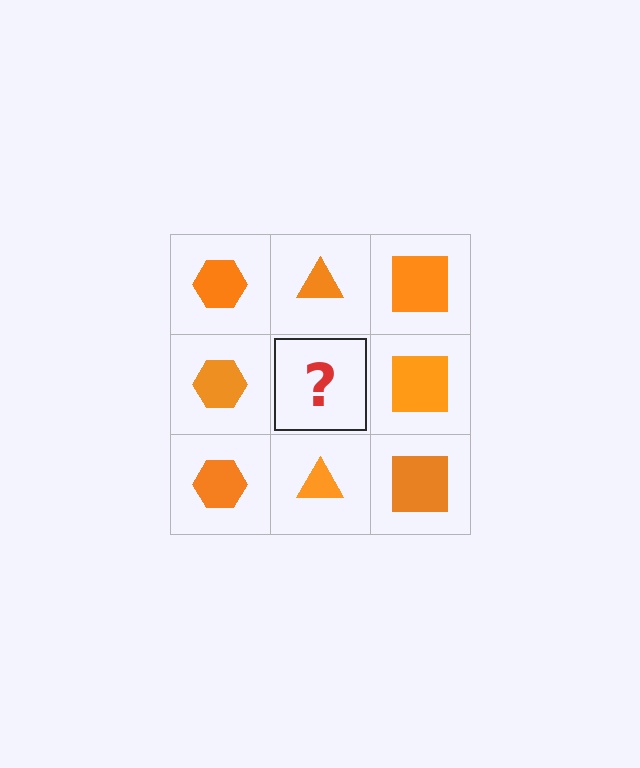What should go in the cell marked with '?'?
The missing cell should contain an orange triangle.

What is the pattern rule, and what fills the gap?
The rule is that each column has a consistent shape. The gap should be filled with an orange triangle.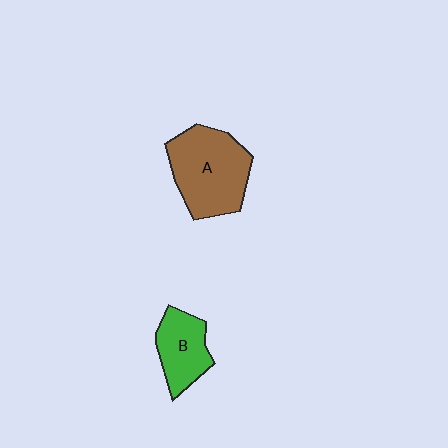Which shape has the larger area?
Shape A (brown).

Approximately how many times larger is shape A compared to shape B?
Approximately 1.7 times.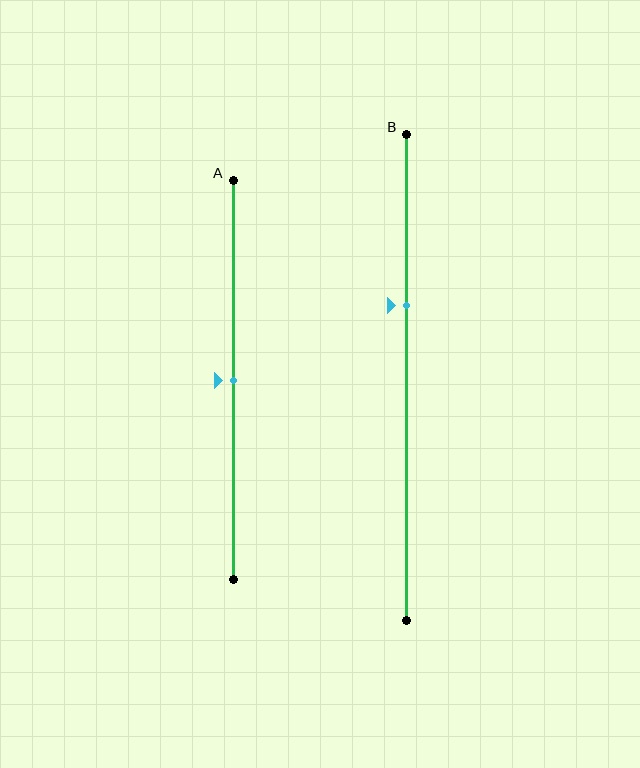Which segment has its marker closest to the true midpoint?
Segment A has its marker closest to the true midpoint.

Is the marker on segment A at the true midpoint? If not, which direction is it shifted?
Yes, the marker on segment A is at the true midpoint.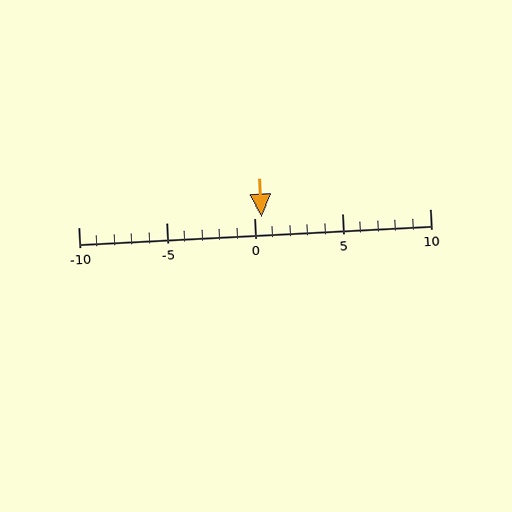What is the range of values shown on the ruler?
The ruler shows values from -10 to 10.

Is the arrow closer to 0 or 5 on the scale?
The arrow is closer to 0.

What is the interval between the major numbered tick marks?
The major tick marks are spaced 5 units apart.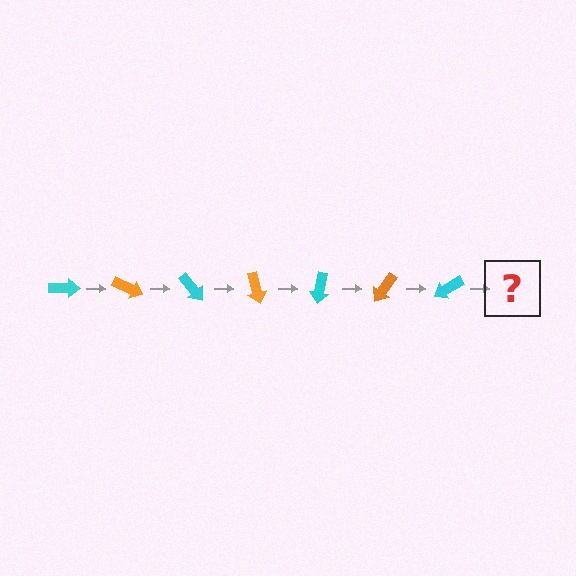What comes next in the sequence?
The next element should be an orange arrow, rotated 175 degrees from the start.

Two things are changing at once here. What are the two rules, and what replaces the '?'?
The two rules are that it rotates 25 degrees each step and the color cycles through cyan and orange. The '?' should be an orange arrow, rotated 175 degrees from the start.